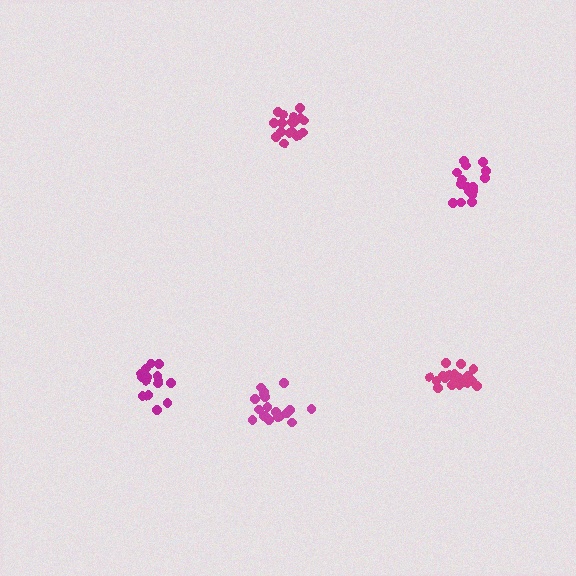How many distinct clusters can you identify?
There are 5 distinct clusters.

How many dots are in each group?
Group 1: 20 dots, Group 2: 21 dots, Group 3: 16 dots, Group 4: 20 dots, Group 5: 15 dots (92 total).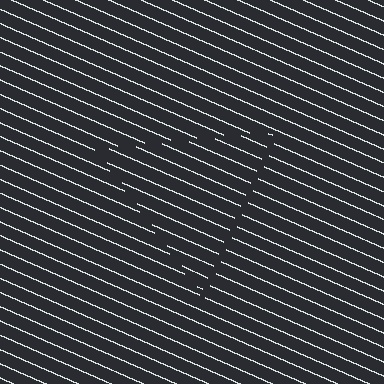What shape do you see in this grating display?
An illusory triangle. The interior of the shape contains the same grating, shifted by half a period — the contour is defined by the phase discontinuity where line-ends from the inner and outer gratings abut.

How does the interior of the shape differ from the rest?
The interior of the shape contains the same grating, shifted by half a period — the contour is defined by the phase discontinuity where line-ends from the inner and outer gratings abut.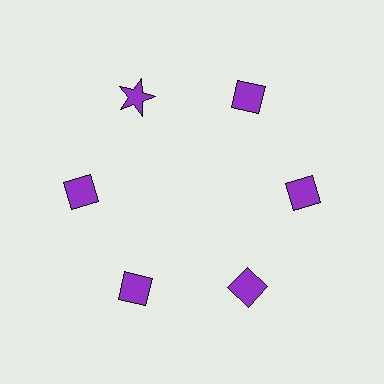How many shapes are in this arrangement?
There are 6 shapes arranged in a ring pattern.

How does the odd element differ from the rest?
It has a different shape: star instead of diamond.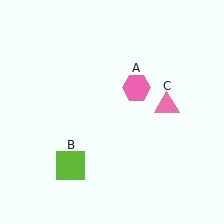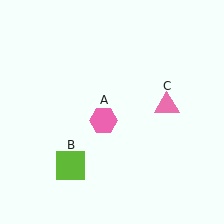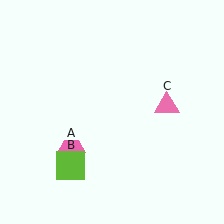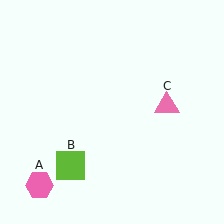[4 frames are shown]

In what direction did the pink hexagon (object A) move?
The pink hexagon (object A) moved down and to the left.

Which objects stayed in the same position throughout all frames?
Lime square (object B) and pink triangle (object C) remained stationary.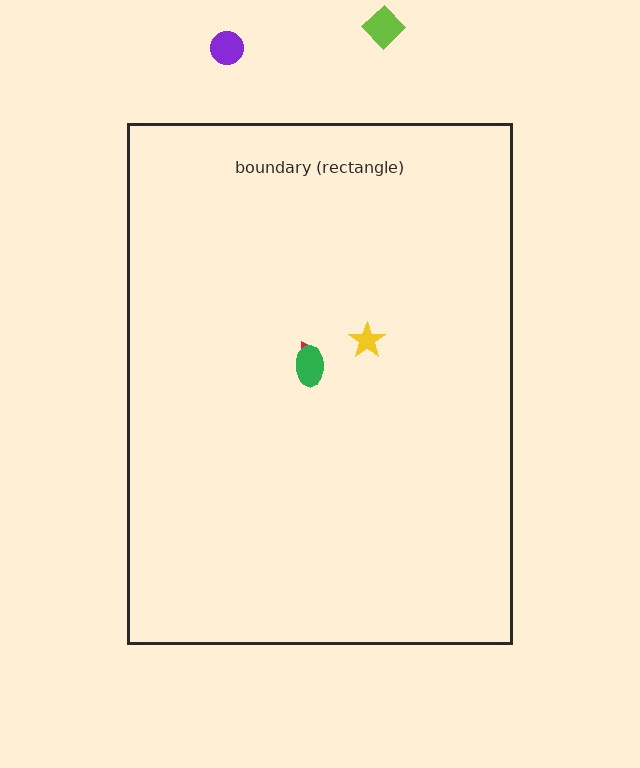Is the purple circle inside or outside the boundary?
Outside.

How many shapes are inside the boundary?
3 inside, 2 outside.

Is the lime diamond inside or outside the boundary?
Outside.